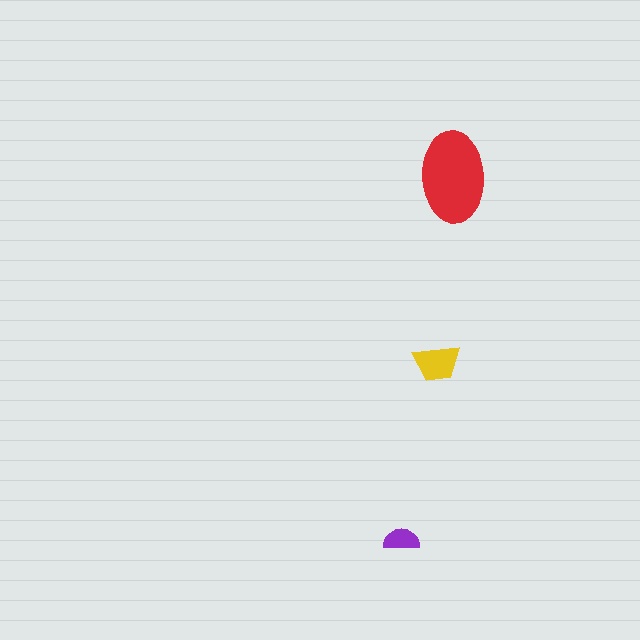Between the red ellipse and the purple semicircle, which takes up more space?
The red ellipse.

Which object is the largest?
The red ellipse.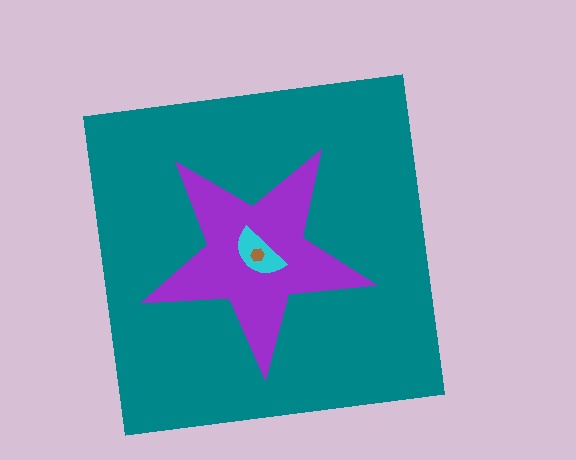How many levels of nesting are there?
4.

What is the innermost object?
The brown hexagon.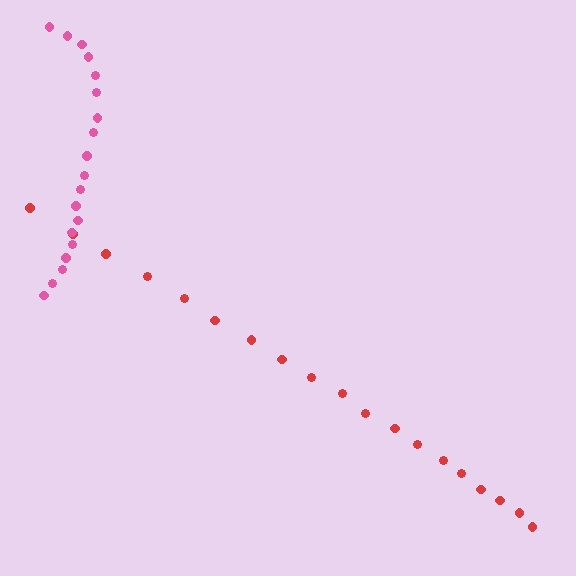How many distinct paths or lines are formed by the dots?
There are 2 distinct paths.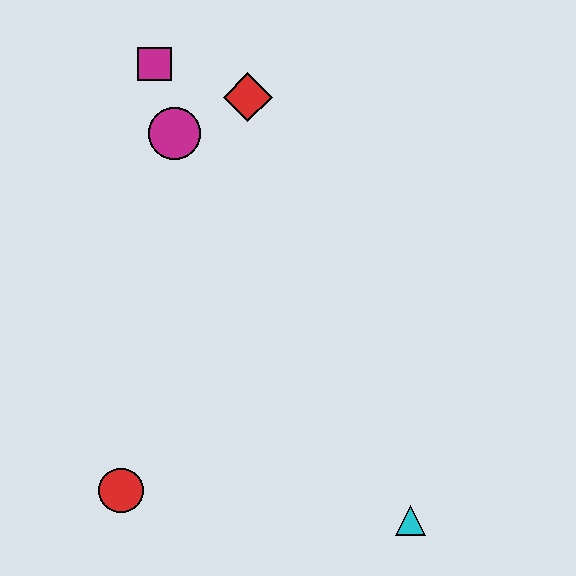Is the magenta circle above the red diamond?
No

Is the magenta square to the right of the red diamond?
No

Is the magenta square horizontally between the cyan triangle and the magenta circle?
No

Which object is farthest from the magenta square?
The cyan triangle is farthest from the magenta square.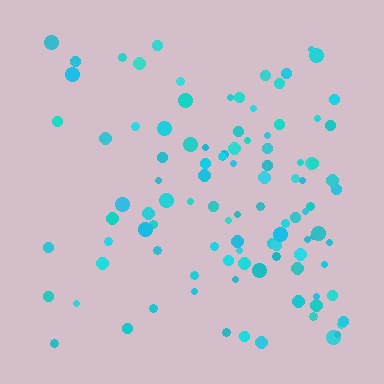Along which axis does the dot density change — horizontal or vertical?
Horizontal.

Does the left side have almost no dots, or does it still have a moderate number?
Still a moderate number, just noticeably fewer than the right.